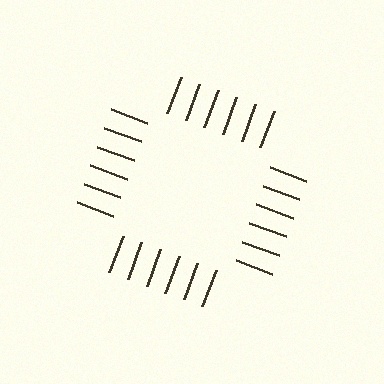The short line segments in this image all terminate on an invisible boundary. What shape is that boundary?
An illusory square — the line segments terminate on its edges but no continuous stroke is drawn.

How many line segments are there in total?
24 — 6 along each of the 4 edges.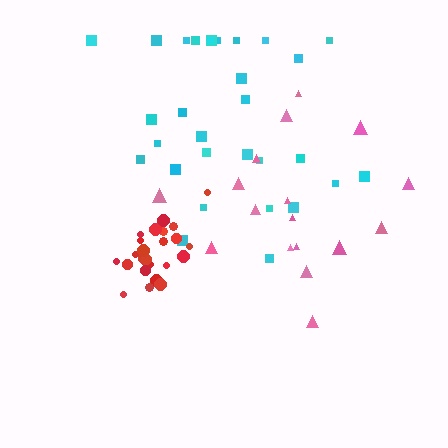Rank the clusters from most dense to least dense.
red, cyan, pink.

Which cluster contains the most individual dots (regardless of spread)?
Cyan (30).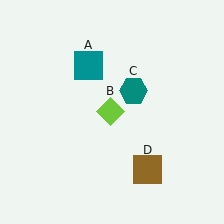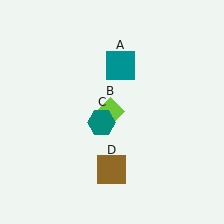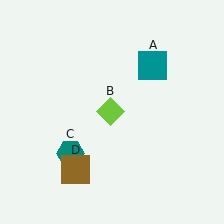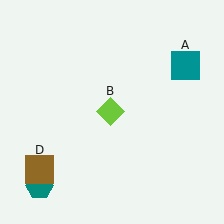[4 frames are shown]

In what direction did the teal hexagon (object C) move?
The teal hexagon (object C) moved down and to the left.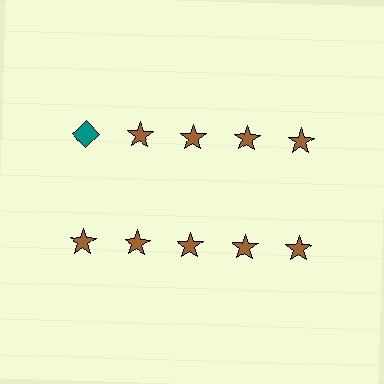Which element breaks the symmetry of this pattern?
The teal diamond in the top row, leftmost column breaks the symmetry. All other shapes are brown stars.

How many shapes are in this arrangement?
There are 10 shapes arranged in a grid pattern.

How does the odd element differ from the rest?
It differs in both color (teal instead of brown) and shape (diamond instead of star).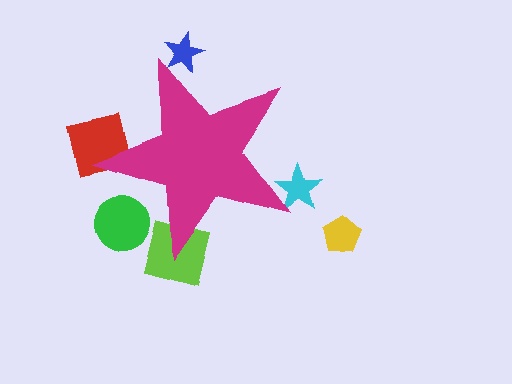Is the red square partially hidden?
Yes, the red square is partially hidden behind the magenta star.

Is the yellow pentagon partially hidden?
No, the yellow pentagon is fully visible.